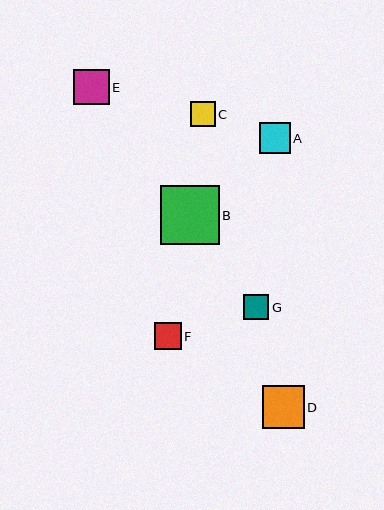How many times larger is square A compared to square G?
Square A is approximately 1.2 times the size of square G.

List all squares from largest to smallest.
From largest to smallest: B, D, E, A, F, G, C.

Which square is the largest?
Square B is the largest with a size of approximately 59 pixels.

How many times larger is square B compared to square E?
Square B is approximately 1.6 times the size of square E.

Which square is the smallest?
Square C is the smallest with a size of approximately 25 pixels.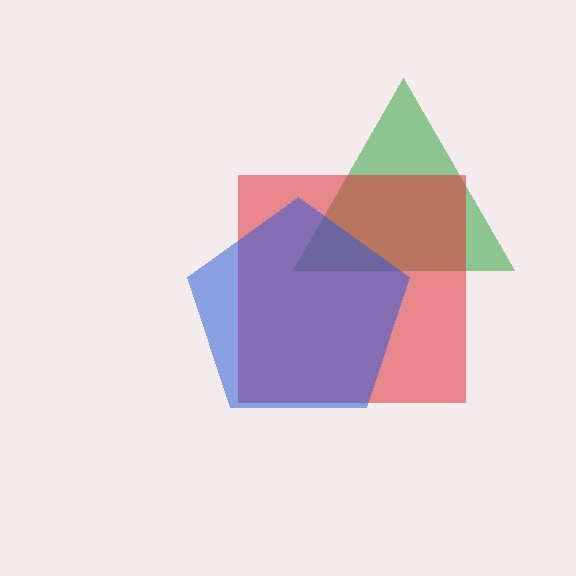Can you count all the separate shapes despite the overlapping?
Yes, there are 3 separate shapes.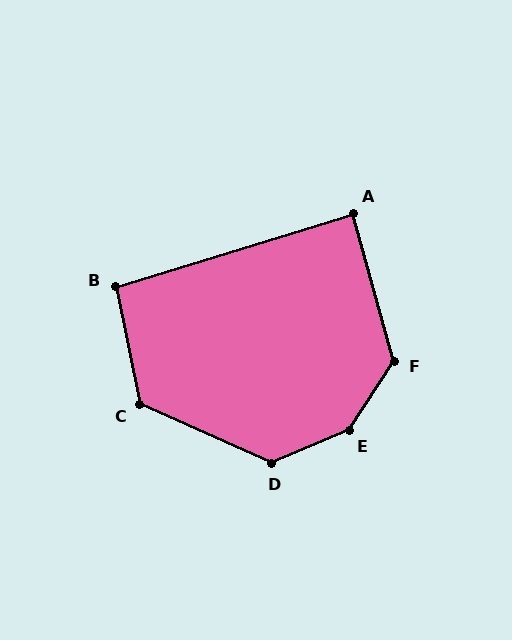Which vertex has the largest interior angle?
E, at approximately 146 degrees.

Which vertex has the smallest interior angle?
A, at approximately 88 degrees.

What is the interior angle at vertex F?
Approximately 131 degrees (obtuse).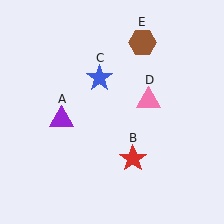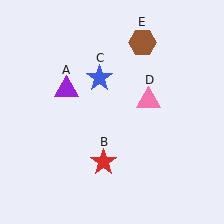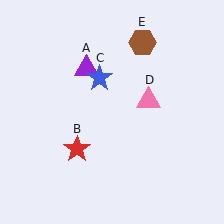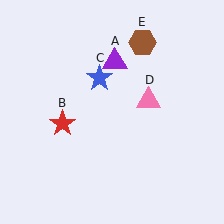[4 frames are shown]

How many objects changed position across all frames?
2 objects changed position: purple triangle (object A), red star (object B).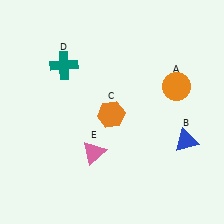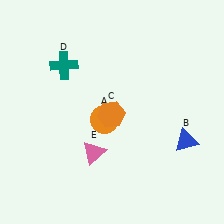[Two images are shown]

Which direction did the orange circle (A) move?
The orange circle (A) moved left.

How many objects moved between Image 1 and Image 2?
1 object moved between the two images.